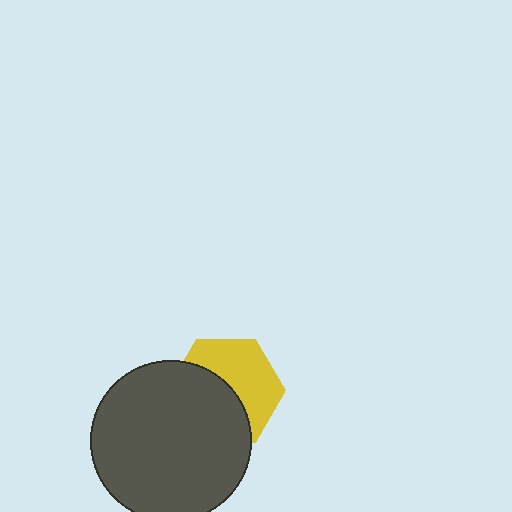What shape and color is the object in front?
The object in front is a dark gray circle.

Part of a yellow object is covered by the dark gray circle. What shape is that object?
It is a hexagon.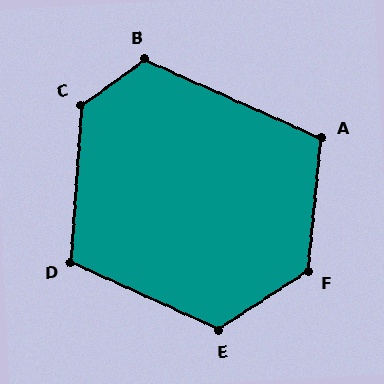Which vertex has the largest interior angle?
C, at approximately 130 degrees.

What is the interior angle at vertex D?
Approximately 111 degrees (obtuse).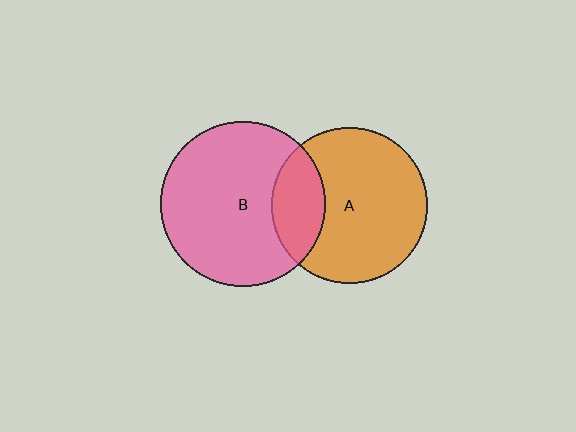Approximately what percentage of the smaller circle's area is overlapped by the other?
Approximately 25%.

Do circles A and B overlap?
Yes.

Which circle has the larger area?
Circle B (pink).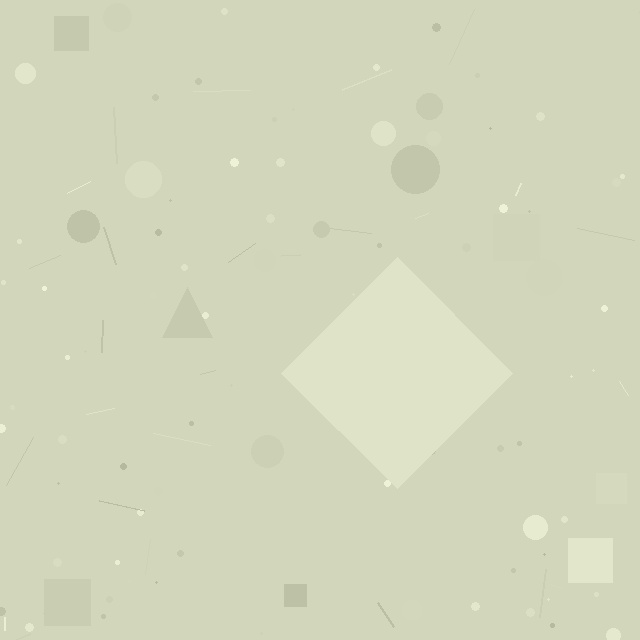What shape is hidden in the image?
A diamond is hidden in the image.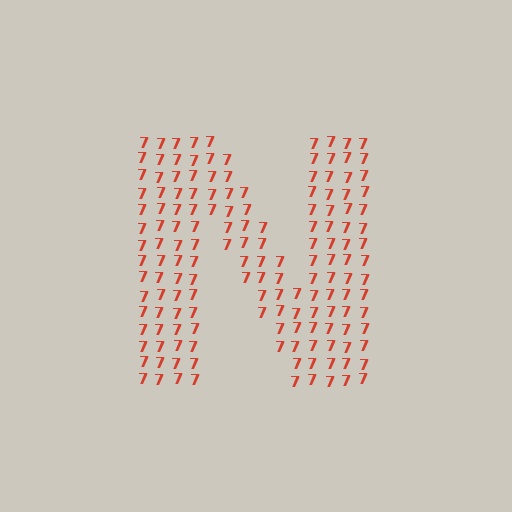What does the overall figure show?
The overall figure shows the letter N.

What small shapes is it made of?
It is made of small digit 7's.